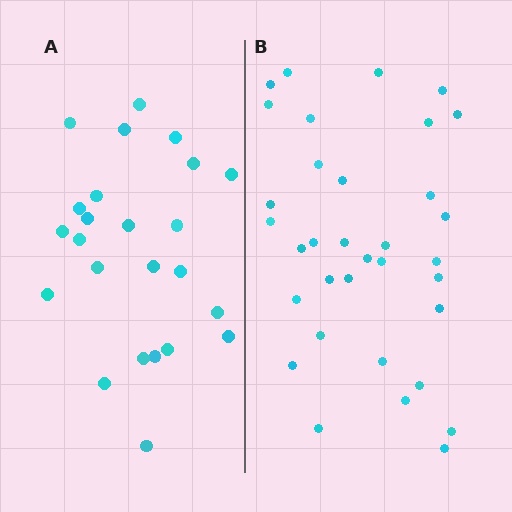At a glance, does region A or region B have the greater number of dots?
Region B (the right region) has more dots.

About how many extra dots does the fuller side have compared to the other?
Region B has roughly 10 or so more dots than region A.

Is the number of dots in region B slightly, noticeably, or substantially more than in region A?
Region B has noticeably more, but not dramatically so. The ratio is roughly 1.4 to 1.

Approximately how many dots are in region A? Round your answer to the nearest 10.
About 20 dots. (The exact count is 24, which rounds to 20.)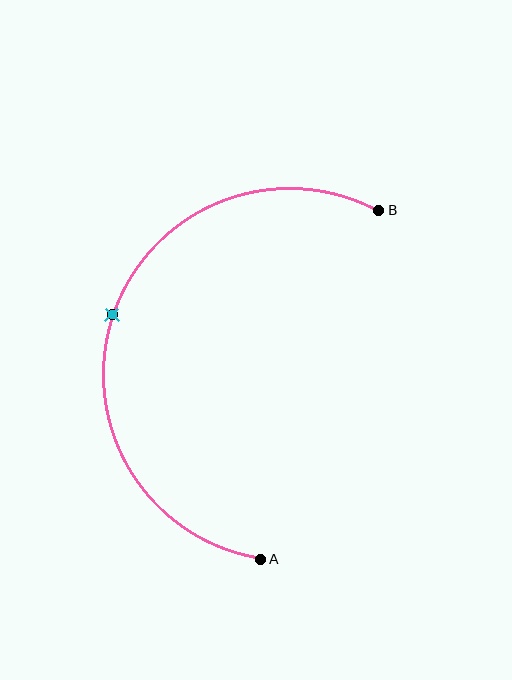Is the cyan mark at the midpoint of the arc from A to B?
Yes. The cyan mark lies on the arc at equal arc-length from both A and B — it is the arc midpoint.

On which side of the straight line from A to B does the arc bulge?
The arc bulges to the left of the straight line connecting A and B.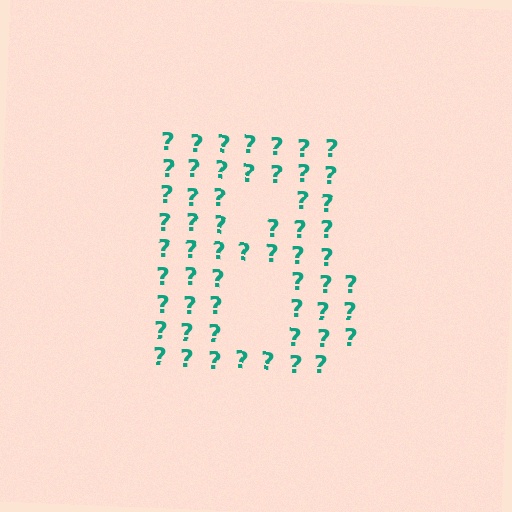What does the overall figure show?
The overall figure shows the letter B.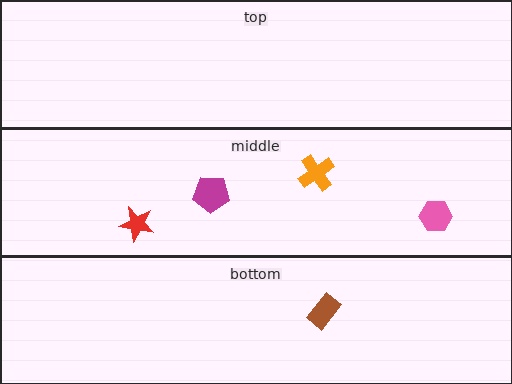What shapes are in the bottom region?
The brown rectangle.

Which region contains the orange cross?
The middle region.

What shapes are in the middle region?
The orange cross, the red star, the magenta pentagon, the pink hexagon.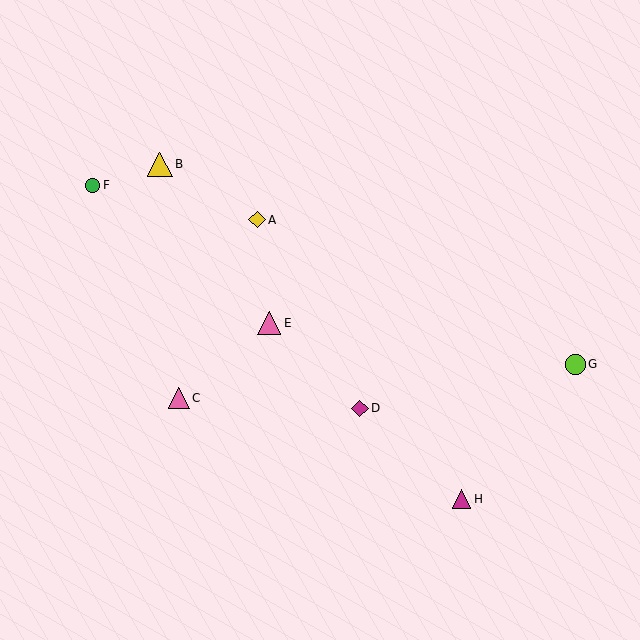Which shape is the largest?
The yellow triangle (labeled B) is the largest.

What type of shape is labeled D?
Shape D is a magenta diamond.